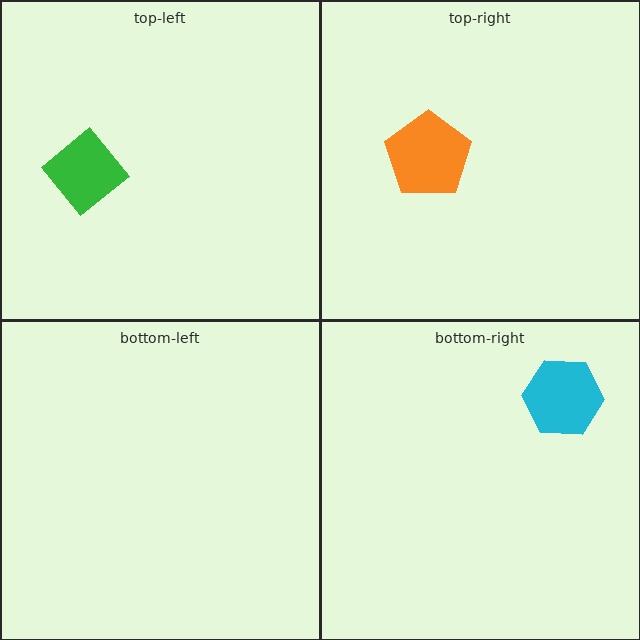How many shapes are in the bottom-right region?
1.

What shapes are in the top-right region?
The orange pentagon.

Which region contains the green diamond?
The top-left region.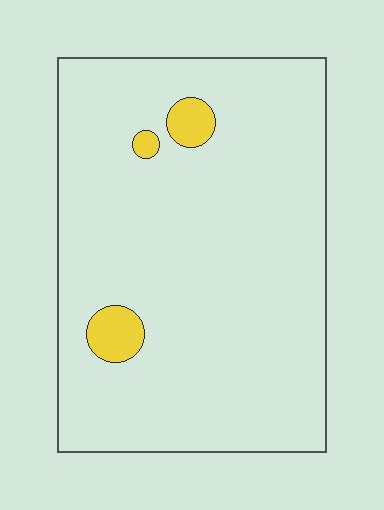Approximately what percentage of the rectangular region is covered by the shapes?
Approximately 5%.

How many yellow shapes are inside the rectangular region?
3.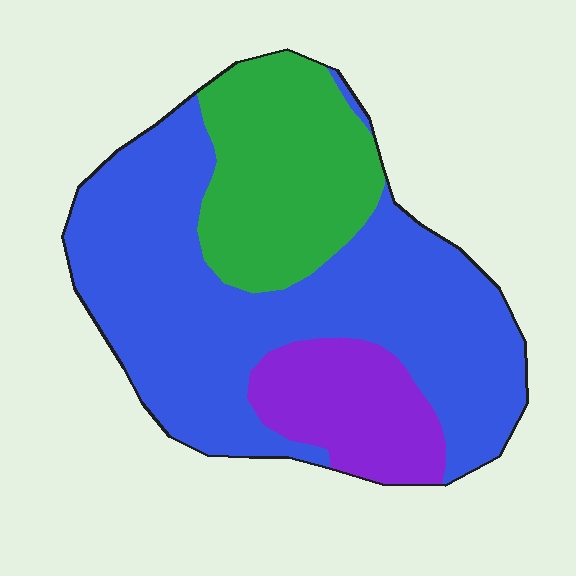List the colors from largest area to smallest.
From largest to smallest: blue, green, purple.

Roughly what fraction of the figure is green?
Green takes up about one quarter (1/4) of the figure.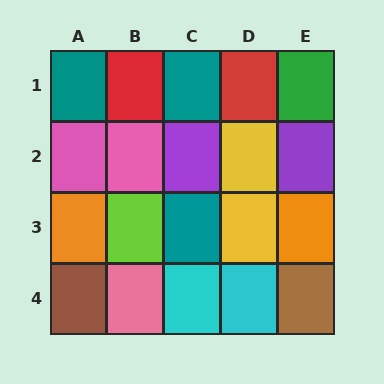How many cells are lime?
1 cell is lime.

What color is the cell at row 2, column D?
Yellow.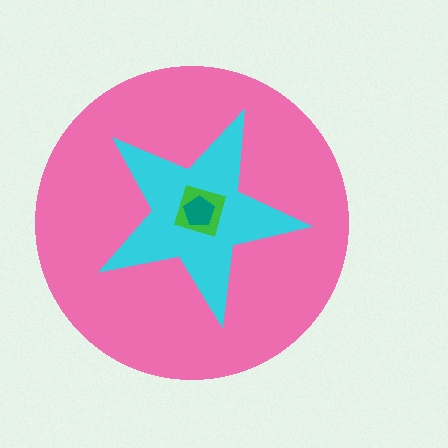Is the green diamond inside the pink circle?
Yes.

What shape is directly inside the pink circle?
The cyan star.